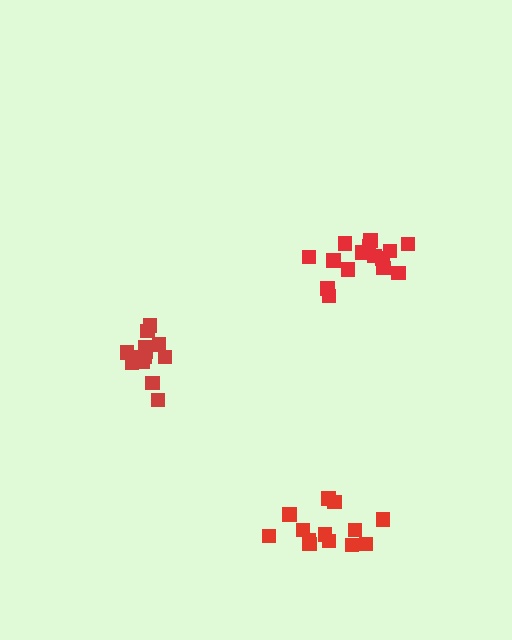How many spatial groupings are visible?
There are 3 spatial groupings.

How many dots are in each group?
Group 1: 13 dots, Group 2: 13 dots, Group 3: 15 dots (41 total).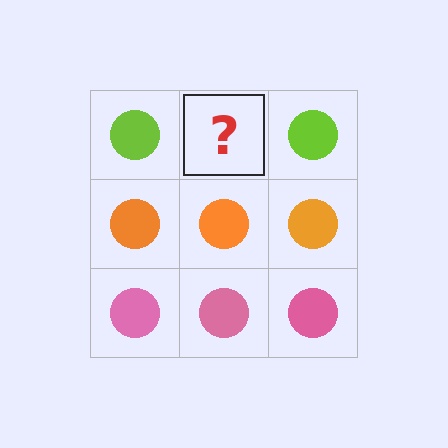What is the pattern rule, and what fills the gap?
The rule is that each row has a consistent color. The gap should be filled with a lime circle.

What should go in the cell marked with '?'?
The missing cell should contain a lime circle.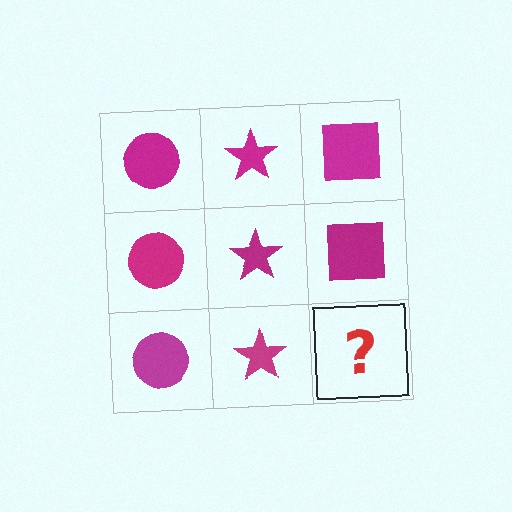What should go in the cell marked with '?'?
The missing cell should contain a magenta square.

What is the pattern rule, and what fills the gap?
The rule is that each column has a consistent shape. The gap should be filled with a magenta square.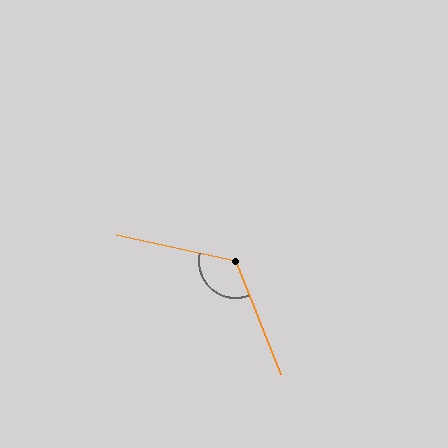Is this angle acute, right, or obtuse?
It is obtuse.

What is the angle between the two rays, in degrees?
Approximately 124 degrees.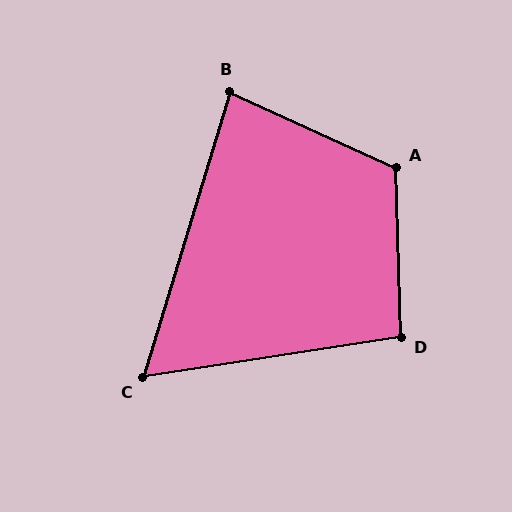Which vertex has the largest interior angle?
A, at approximately 116 degrees.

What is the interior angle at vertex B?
Approximately 83 degrees (acute).